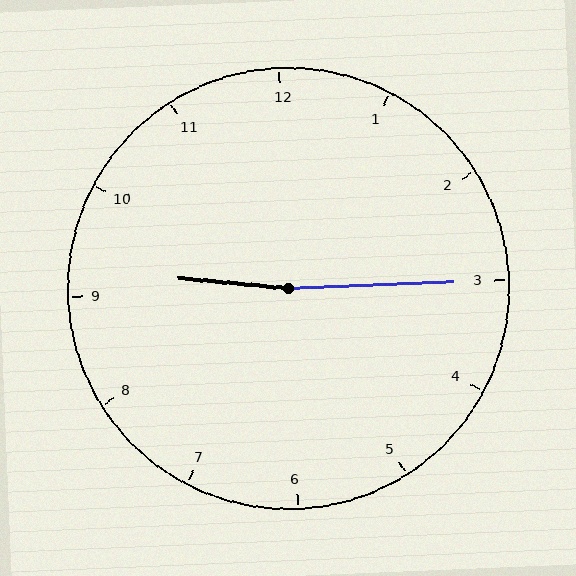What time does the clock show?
9:15.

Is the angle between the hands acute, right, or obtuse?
It is obtuse.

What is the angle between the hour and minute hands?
Approximately 172 degrees.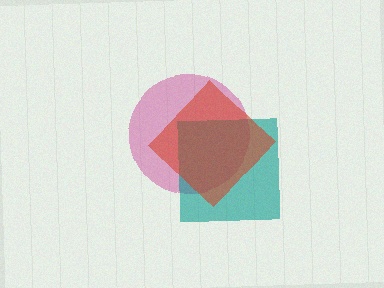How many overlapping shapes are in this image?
There are 3 overlapping shapes in the image.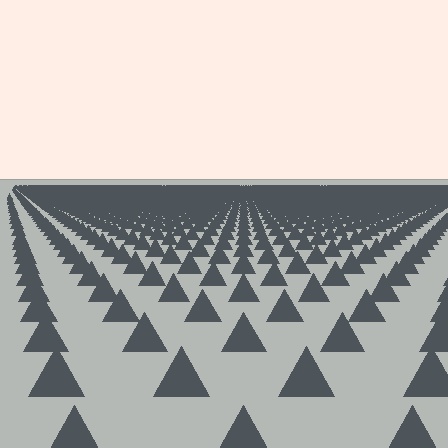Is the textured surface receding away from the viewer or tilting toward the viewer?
The surface is receding away from the viewer. Texture elements get smaller and denser toward the top.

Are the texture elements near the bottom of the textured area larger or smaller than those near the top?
Larger. Near the bottom, elements are closer to the viewer and appear at a bigger on-screen size.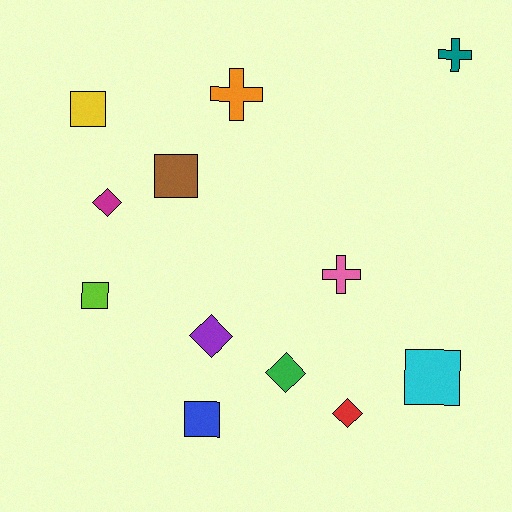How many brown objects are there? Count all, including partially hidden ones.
There is 1 brown object.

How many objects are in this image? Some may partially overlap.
There are 12 objects.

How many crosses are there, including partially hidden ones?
There are 3 crosses.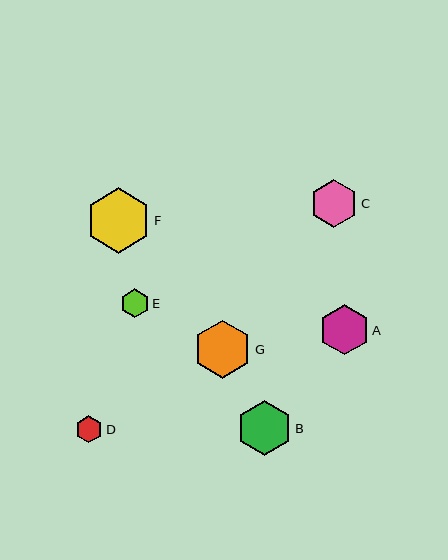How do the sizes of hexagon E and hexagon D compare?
Hexagon E and hexagon D are approximately the same size.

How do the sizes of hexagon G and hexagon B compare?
Hexagon G and hexagon B are approximately the same size.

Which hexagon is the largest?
Hexagon F is the largest with a size of approximately 66 pixels.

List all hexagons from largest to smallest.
From largest to smallest: F, G, B, A, C, E, D.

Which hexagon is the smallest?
Hexagon D is the smallest with a size of approximately 27 pixels.